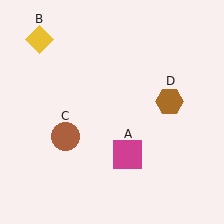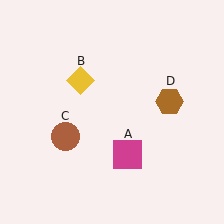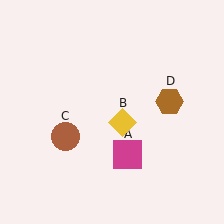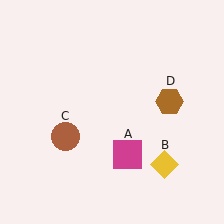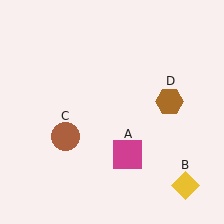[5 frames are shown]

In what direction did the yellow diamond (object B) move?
The yellow diamond (object B) moved down and to the right.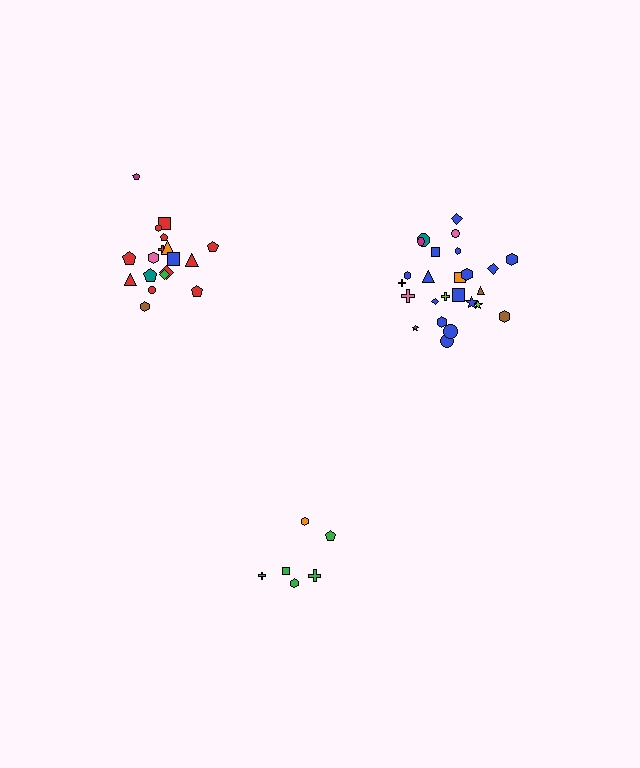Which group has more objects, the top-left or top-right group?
The top-right group.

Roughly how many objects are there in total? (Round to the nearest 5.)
Roughly 50 objects in total.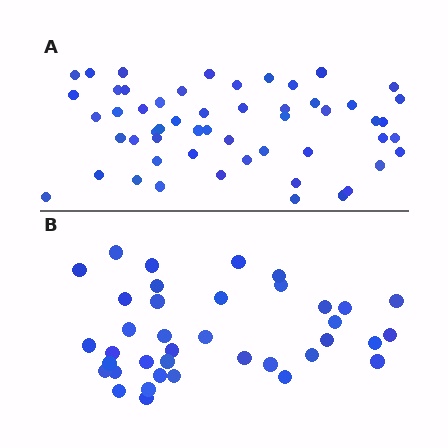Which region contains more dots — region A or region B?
Region A (the top region) has more dots.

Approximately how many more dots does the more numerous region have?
Region A has approximately 15 more dots than region B.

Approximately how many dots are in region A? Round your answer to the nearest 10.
About 50 dots. (The exact count is 54, which rounds to 50.)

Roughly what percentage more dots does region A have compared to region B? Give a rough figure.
About 40% more.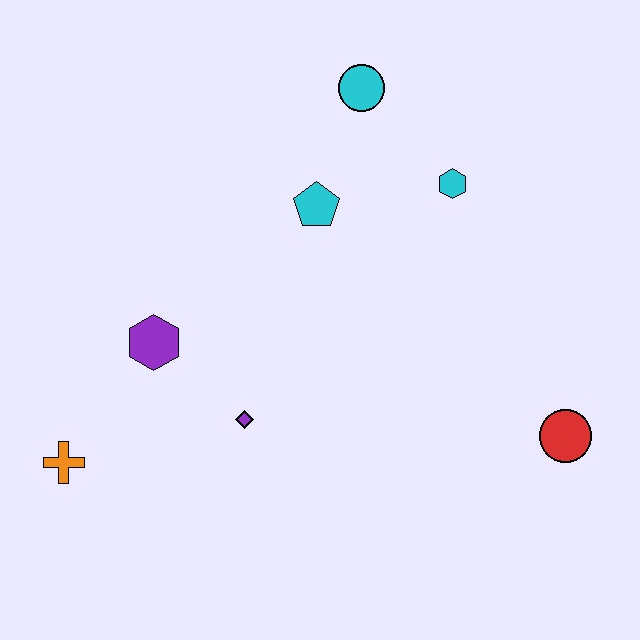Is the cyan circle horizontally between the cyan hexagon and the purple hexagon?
Yes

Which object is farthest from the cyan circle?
The orange cross is farthest from the cyan circle.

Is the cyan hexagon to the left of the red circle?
Yes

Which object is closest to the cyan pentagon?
The cyan circle is closest to the cyan pentagon.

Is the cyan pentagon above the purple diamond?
Yes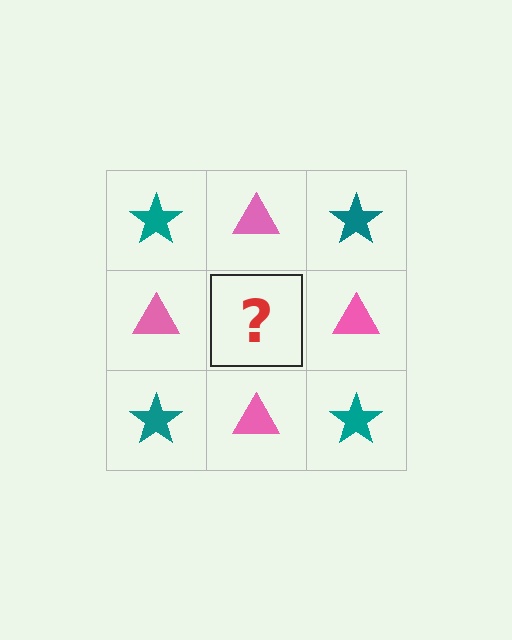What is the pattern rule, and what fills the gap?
The rule is that it alternates teal star and pink triangle in a checkerboard pattern. The gap should be filled with a teal star.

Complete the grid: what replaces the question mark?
The question mark should be replaced with a teal star.